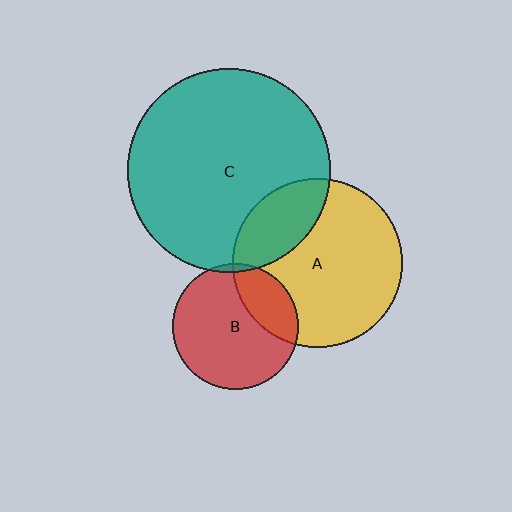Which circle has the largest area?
Circle C (teal).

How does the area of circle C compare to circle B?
Approximately 2.6 times.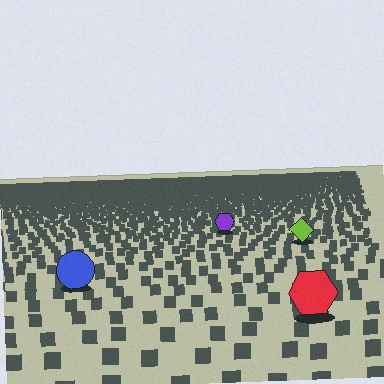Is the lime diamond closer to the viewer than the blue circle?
No. The blue circle is closer — you can tell from the texture gradient: the ground texture is coarser near it.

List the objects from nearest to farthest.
From nearest to farthest: the red hexagon, the blue circle, the lime diamond, the purple hexagon.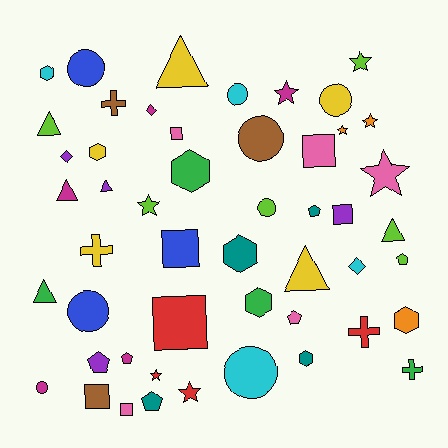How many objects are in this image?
There are 50 objects.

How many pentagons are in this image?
There are 6 pentagons.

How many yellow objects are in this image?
There are 5 yellow objects.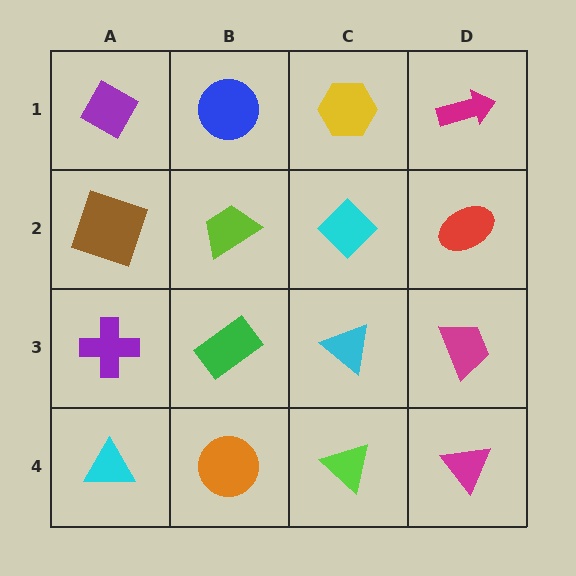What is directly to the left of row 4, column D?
A lime triangle.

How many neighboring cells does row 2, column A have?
3.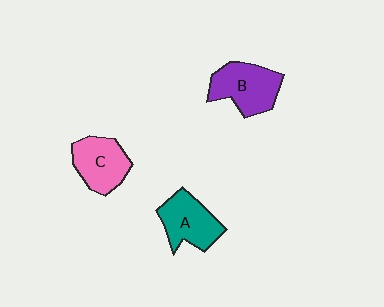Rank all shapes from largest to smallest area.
From largest to smallest: B (purple), A (teal), C (pink).